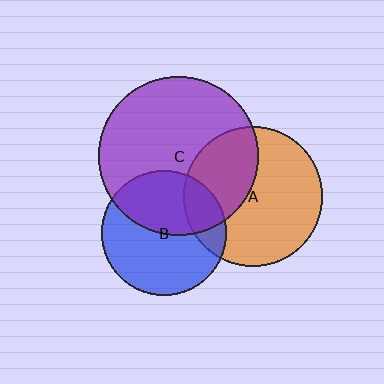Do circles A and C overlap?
Yes.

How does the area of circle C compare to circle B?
Approximately 1.6 times.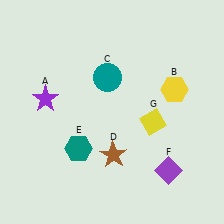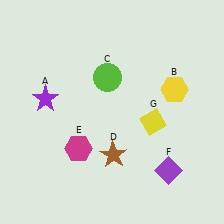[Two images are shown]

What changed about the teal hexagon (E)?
In Image 1, E is teal. In Image 2, it changed to magenta.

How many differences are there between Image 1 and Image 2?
There are 2 differences between the two images.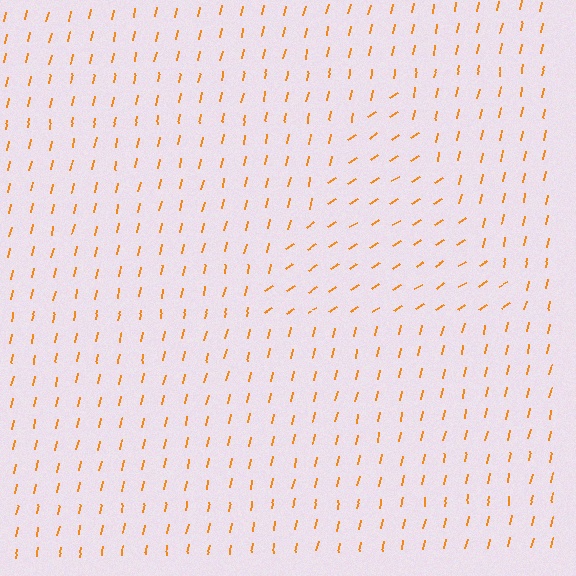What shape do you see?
I see a triangle.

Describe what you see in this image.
The image is filled with small orange line segments. A triangle region in the image has lines oriented differently from the surrounding lines, creating a visible texture boundary.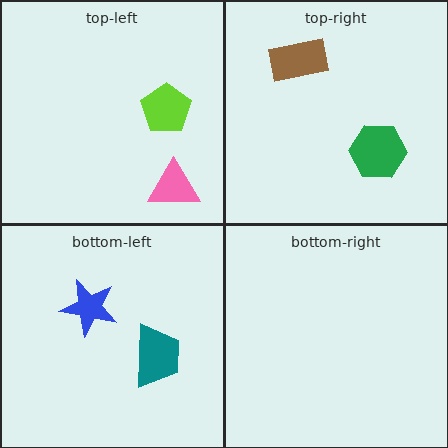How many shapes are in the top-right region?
2.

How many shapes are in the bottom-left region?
2.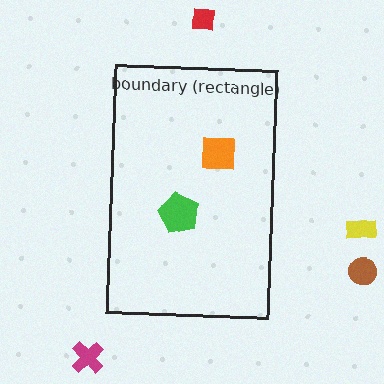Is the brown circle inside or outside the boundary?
Outside.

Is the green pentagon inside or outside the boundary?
Inside.